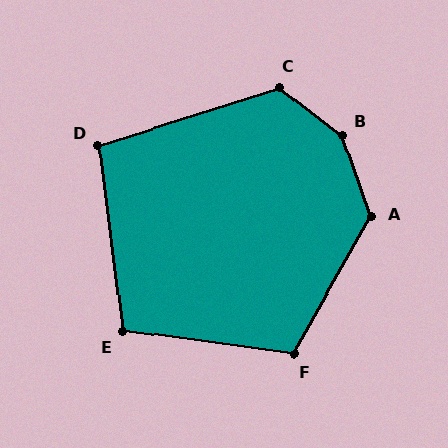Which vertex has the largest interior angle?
B, at approximately 148 degrees.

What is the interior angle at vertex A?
Approximately 131 degrees (obtuse).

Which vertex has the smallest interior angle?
D, at approximately 101 degrees.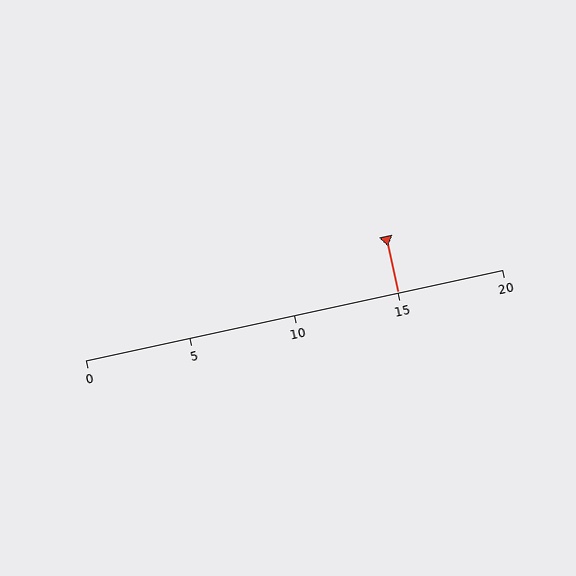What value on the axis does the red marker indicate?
The marker indicates approximately 15.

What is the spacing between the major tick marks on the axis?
The major ticks are spaced 5 apart.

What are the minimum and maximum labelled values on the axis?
The axis runs from 0 to 20.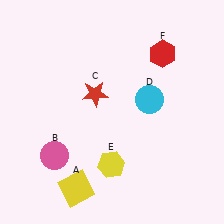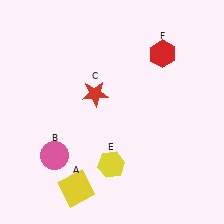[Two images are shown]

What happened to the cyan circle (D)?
The cyan circle (D) was removed in Image 2. It was in the top-right area of Image 1.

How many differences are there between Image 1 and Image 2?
There is 1 difference between the two images.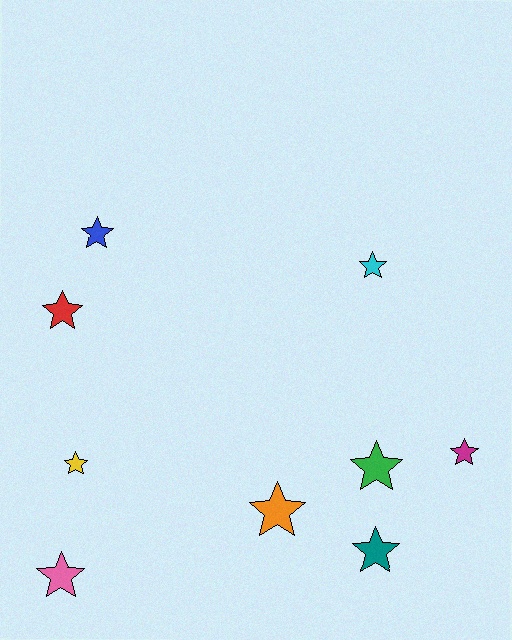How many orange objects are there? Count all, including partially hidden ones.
There is 1 orange object.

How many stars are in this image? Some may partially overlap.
There are 9 stars.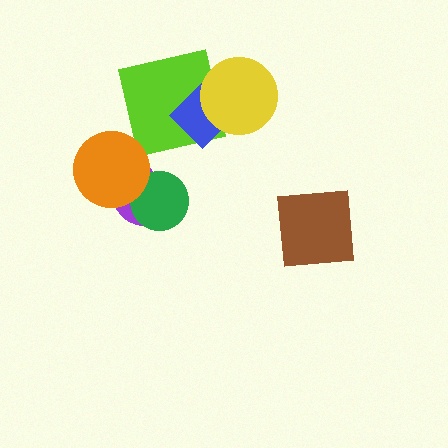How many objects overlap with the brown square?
0 objects overlap with the brown square.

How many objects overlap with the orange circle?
2 objects overlap with the orange circle.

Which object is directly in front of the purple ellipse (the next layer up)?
The green circle is directly in front of the purple ellipse.